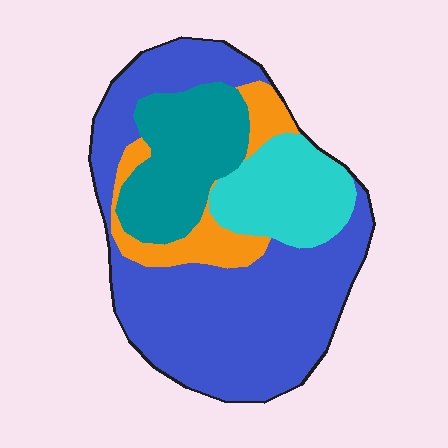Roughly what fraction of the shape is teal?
Teal takes up about one fifth (1/5) of the shape.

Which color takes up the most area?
Blue, at roughly 55%.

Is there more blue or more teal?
Blue.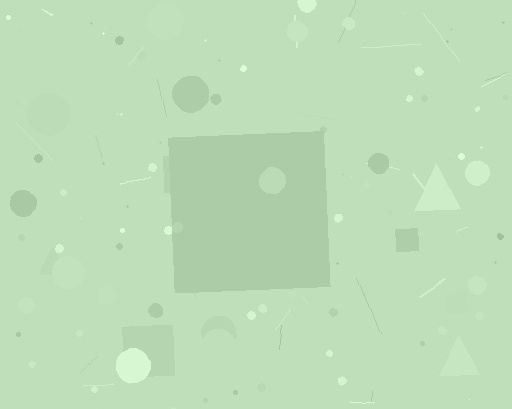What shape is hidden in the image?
A square is hidden in the image.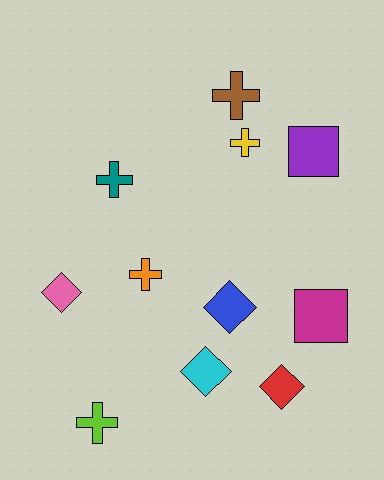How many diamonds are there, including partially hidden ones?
There are 4 diamonds.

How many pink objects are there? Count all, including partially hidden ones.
There is 1 pink object.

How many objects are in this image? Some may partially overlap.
There are 11 objects.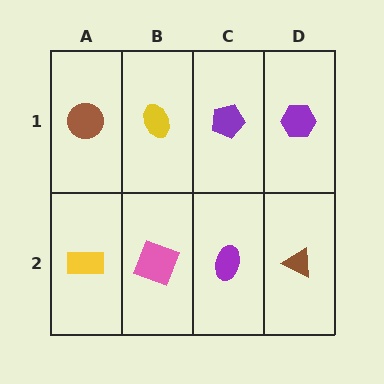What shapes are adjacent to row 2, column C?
A purple pentagon (row 1, column C), a pink square (row 2, column B), a brown triangle (row 2, column D).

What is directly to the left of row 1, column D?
A purple pentagon.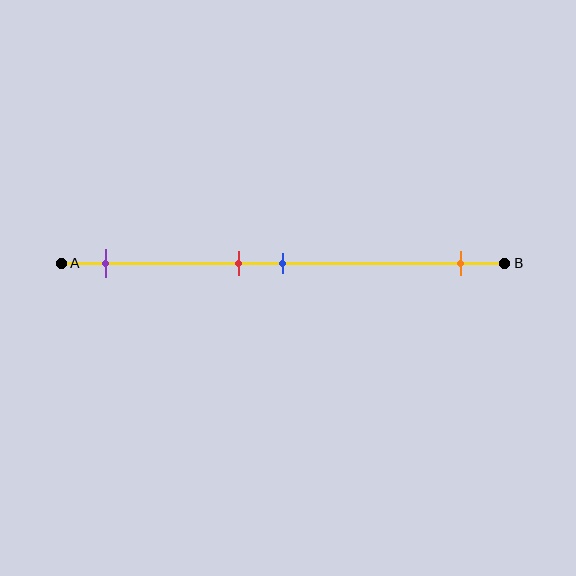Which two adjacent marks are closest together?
The red and blue marks are the closest adjacent pair.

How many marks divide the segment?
There are 4 marks dividing the segment.